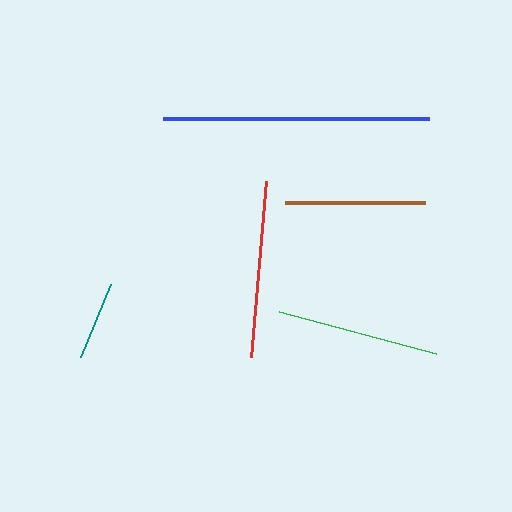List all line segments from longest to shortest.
From longest to shortest: blue, red, green, brown, teal.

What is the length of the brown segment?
The brown segment is approximately 140 pixels long.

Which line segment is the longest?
The blue line is the longest at approximately 266 pixels.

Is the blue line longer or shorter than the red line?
The blue line is longer than the red line.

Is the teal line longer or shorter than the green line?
The green line is longer than the teal line.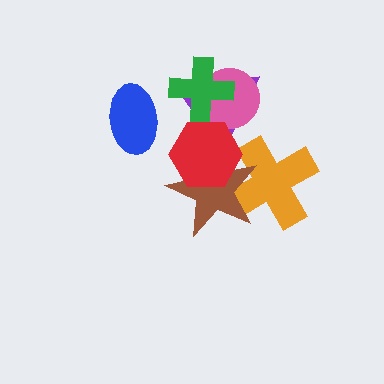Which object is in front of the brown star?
The red hexagon is in front of the brown star.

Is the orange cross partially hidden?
Yes, it is partially covered by another shape.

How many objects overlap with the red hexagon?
3 objects overlap with the red hexagon.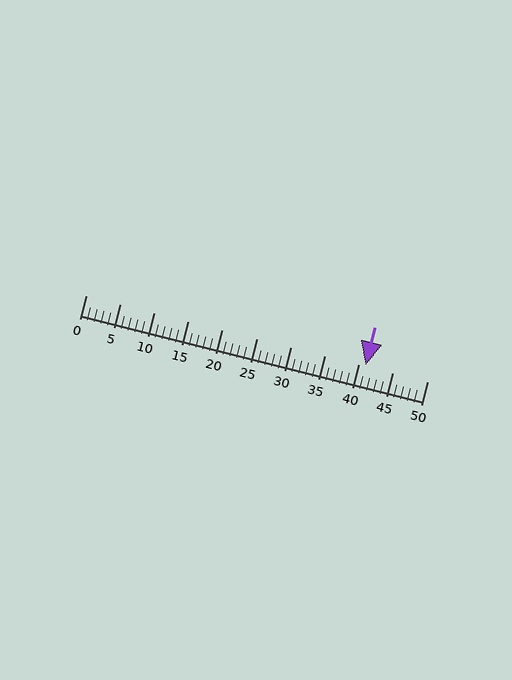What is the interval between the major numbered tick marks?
The major tick marks are spaced 5 units apart.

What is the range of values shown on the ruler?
The ruler shows values from 0 to 50.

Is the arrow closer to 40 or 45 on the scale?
The arrow is closer to 40.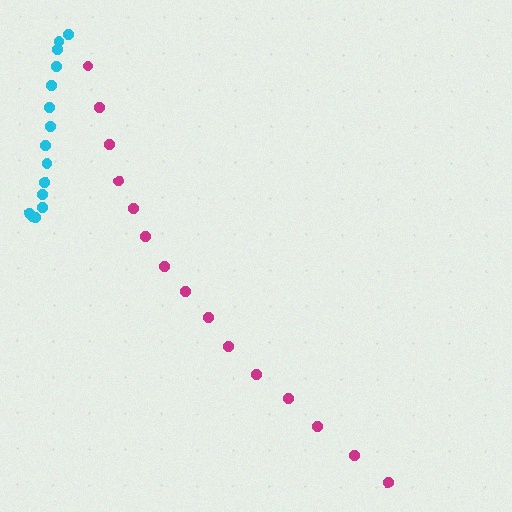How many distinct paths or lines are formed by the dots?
There are 2 distinct paths.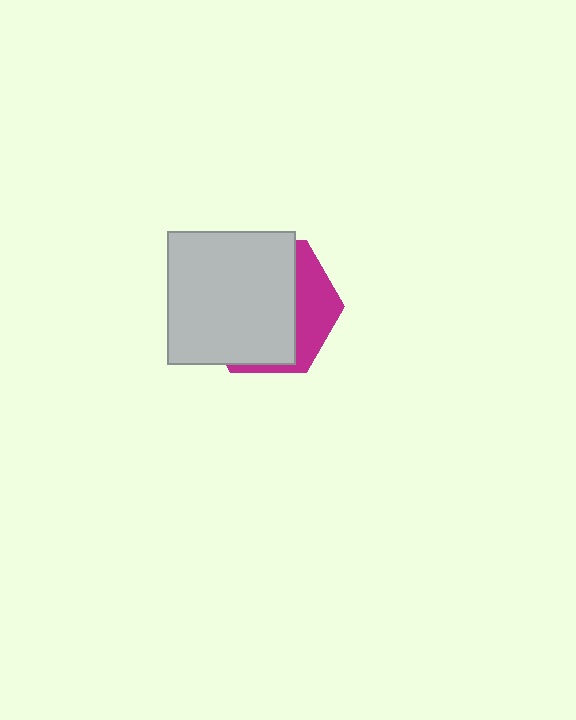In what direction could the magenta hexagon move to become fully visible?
The magenta hexagon could move right. That would shift it out from behind the light gray rectangle entirely.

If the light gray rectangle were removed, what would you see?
You would see the complete magenta hexagon.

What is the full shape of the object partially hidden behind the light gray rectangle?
The partially hidden object is a magenta hexagon.